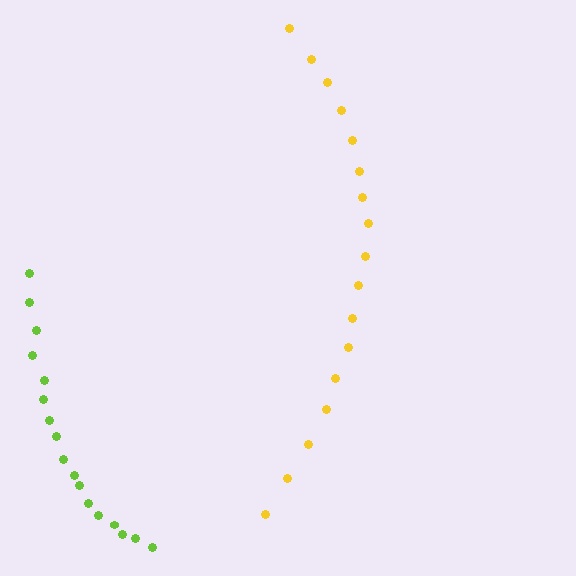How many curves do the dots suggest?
There are 2 distinct paths.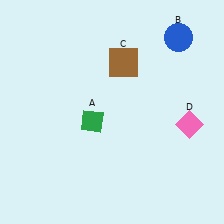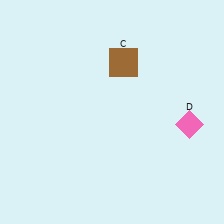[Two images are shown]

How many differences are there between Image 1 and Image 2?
There are 2 differences between the two images.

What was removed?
The green diamond (A), the blue circle (B) were removed in Image 2.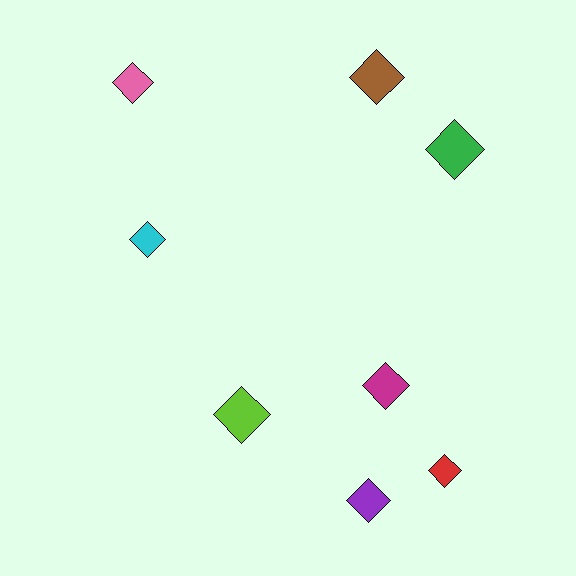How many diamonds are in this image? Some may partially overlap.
There are 8 diamonds.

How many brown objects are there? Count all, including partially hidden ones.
There is 1 brown object.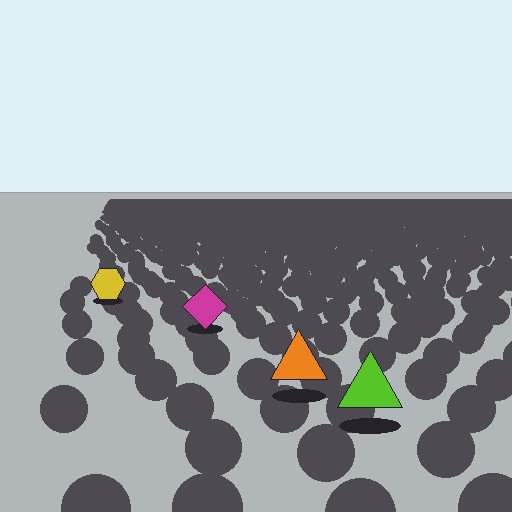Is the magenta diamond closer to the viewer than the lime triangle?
No. The lime triangle is closer — you can tell from the texture gradient: the ground texture is coarser near it.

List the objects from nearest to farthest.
From nearest to farthest: the lime triangle, the orange triangle, the magenta diamond, the yellow hexagon.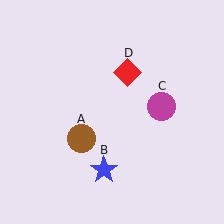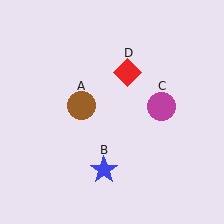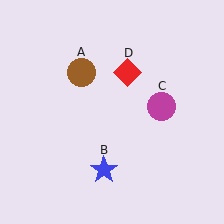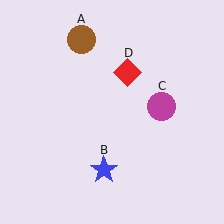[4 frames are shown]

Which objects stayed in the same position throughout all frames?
Blue star (object B) and magenta circle (object C) and red diamond (object D) remained stationary.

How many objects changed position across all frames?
1 object changed position: brown circle (object A).